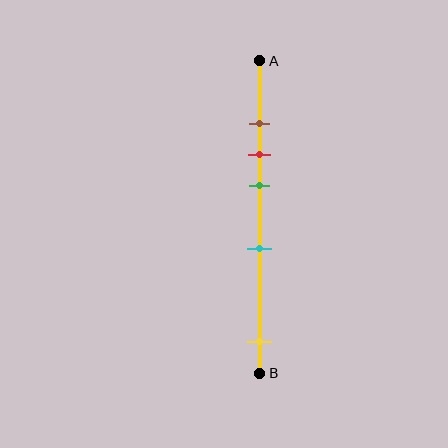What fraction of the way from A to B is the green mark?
The green mark is approximately 40% (0.4) of the way from A to B.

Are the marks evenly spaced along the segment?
No, the marks are not evenly spaced.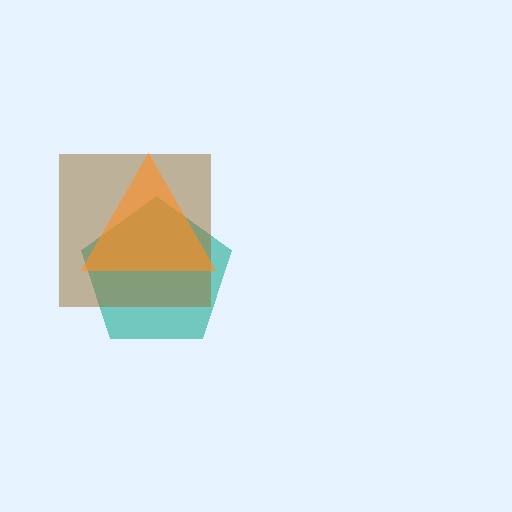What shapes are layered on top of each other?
The layered shapes are: a teal pentagon, a brown square, an orange triangle.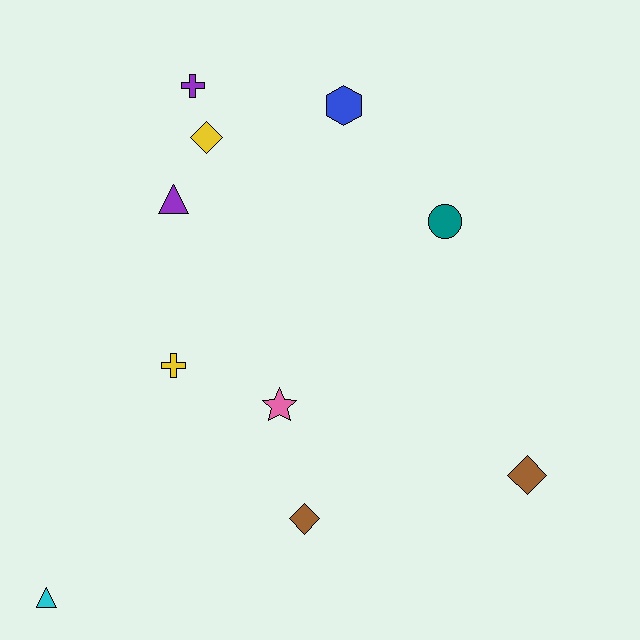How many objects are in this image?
There are 10 objects.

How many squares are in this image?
There are no squares.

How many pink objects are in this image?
There is 1 pink object.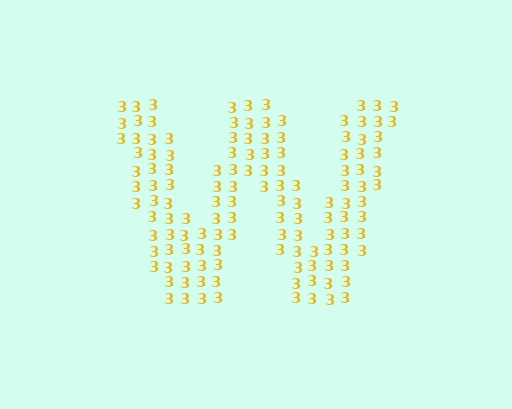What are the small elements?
The small elements are digit 3's.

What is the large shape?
The large shape is the letter W.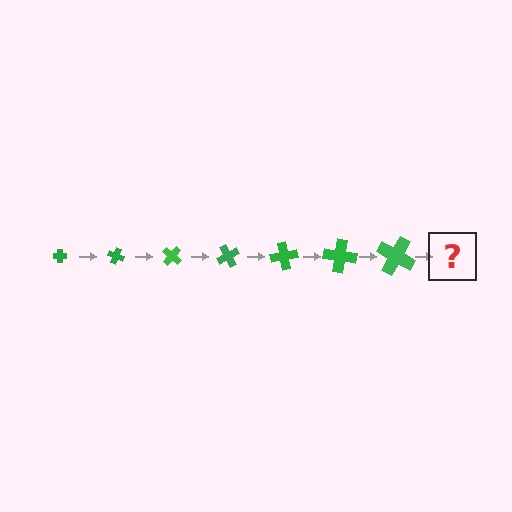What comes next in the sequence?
The next element should be a cross, larger than the previous one and rotated 140 degrees from the start.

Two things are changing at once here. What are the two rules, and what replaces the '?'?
The two rules are that the cross grows larger each step and it rotates 20 degrees each step. The '?' should be a cross, larger than the previous one and rotated 140 degrees from the start.